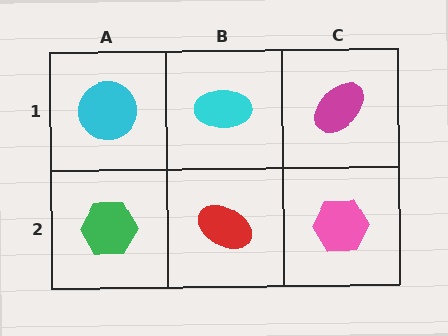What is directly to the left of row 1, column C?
A cyan ellipse.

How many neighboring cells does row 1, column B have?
3.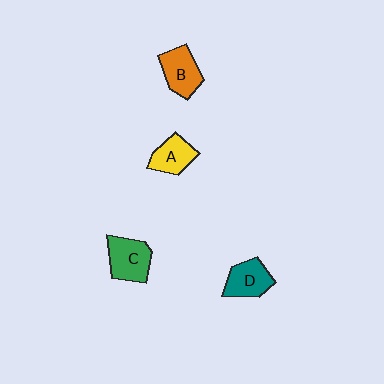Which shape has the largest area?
Shape C (green).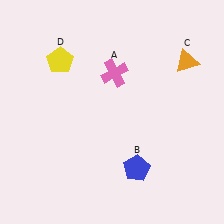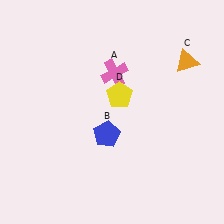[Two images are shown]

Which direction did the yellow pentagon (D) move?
The yellow pentagon (D) moved right.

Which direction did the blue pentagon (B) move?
The blue pentagon (B) moved up.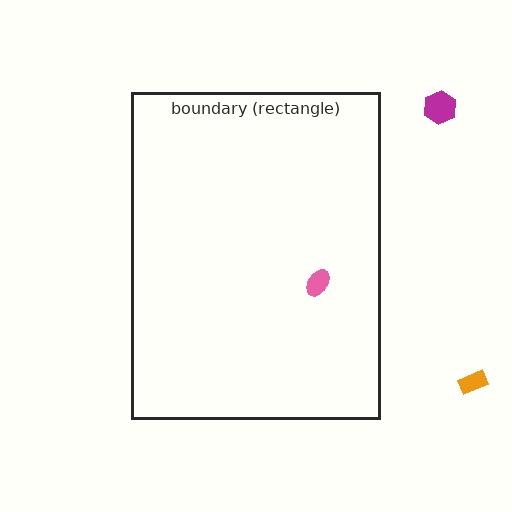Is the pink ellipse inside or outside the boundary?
Inside.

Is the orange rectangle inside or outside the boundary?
Outside.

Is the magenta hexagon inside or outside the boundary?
Outside.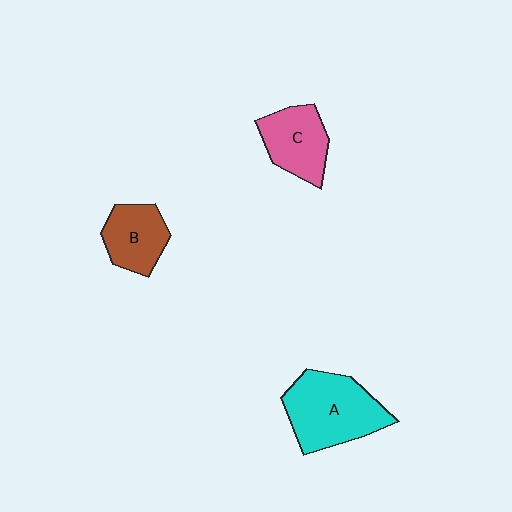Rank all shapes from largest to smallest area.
From largest to smallest: A (cyan), C (pink), B (brown).